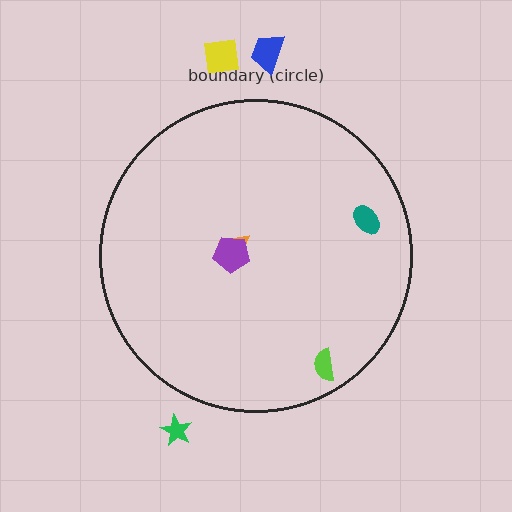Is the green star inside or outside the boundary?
Outside.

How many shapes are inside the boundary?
4 inside, 3 outside.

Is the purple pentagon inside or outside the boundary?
Inside.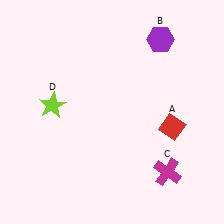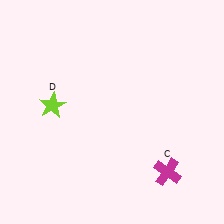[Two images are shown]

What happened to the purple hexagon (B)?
The purple hexagon (B) was removed in Image 2. It was in the top-right area of Image 1.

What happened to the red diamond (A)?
The red diamond (A) was removed in Image 2. It was in the bottom-right area of Image 1.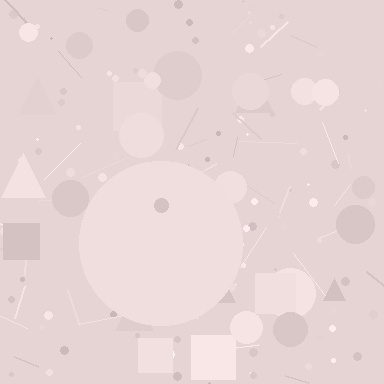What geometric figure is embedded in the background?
A circle is embedded in the background.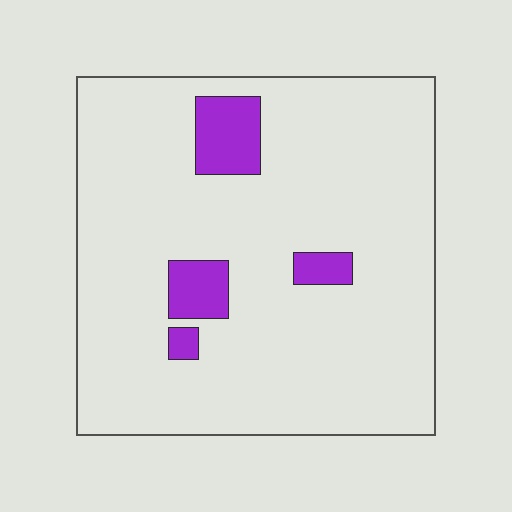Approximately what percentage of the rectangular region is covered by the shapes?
Approximately 10%.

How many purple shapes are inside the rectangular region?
4.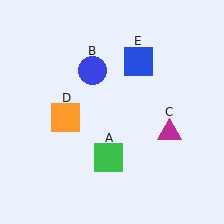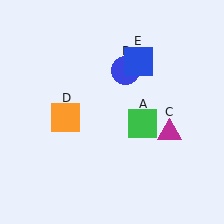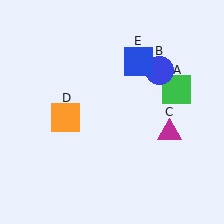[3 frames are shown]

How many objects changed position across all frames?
2 objects changed position: green square (object A), blue circle (object B).